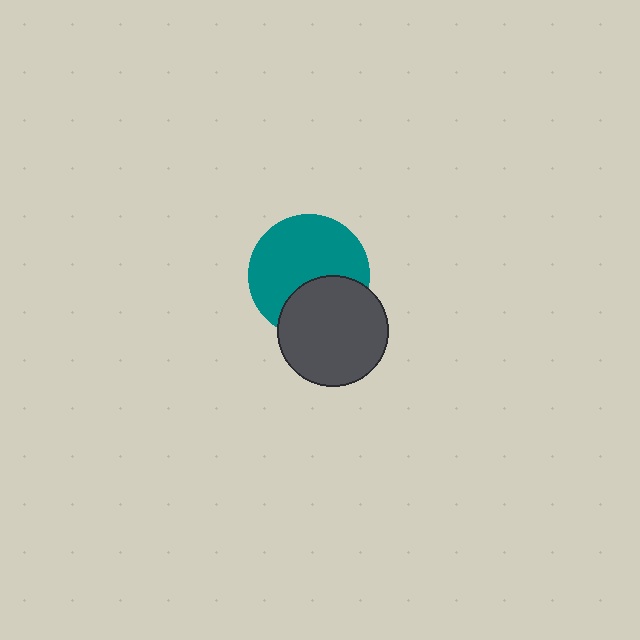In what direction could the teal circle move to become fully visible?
The teal circle could move up. That would shift it out from behind the dark gray circle entirely.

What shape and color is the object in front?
The object in front is a dark gray circle.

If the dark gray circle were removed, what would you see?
You would see the complete teal circle.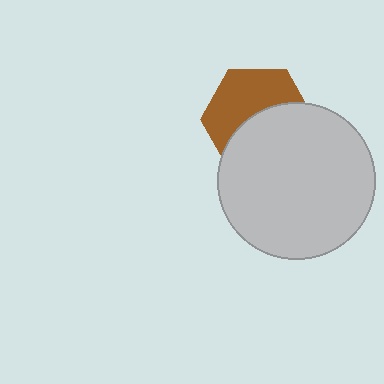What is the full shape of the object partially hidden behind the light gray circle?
The partially hidden object is a brown hexagon.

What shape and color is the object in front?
The object in front is a light gray circle.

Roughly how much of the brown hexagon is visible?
About half of it is visible (roughly 49%).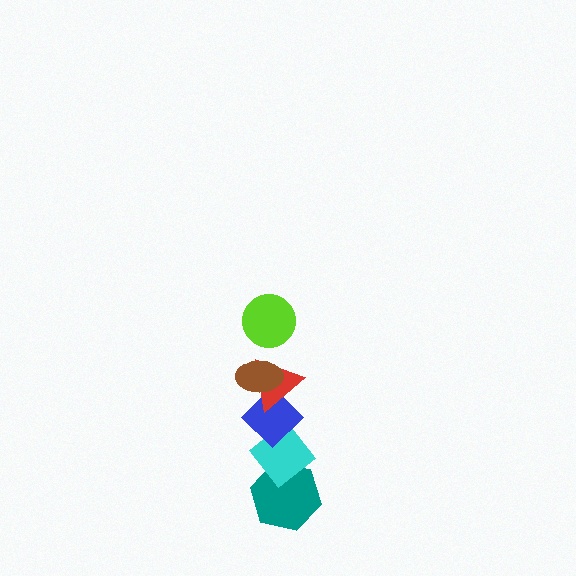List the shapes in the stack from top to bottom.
From top to bottom: the lime circle, the brown ellipse, the red triangle, the blue diamond, the cyan diamond, the teal hexagon.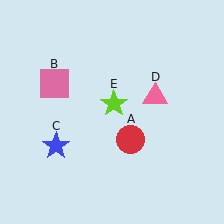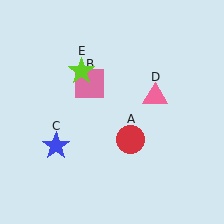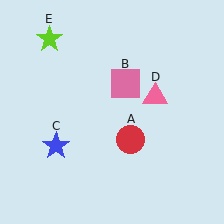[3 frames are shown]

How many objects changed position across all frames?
2 objects changed position: pink square (object B), lime star (object E).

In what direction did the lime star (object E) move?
The lime star (object E) moved up and to the left.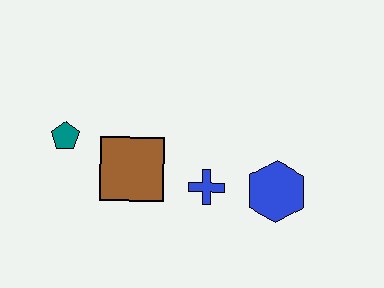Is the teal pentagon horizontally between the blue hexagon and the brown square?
No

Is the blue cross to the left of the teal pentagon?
No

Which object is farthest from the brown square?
The blue hexagon is farthest from the brown square.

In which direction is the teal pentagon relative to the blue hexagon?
The teal pentagon is to the left of the blue hexagon.